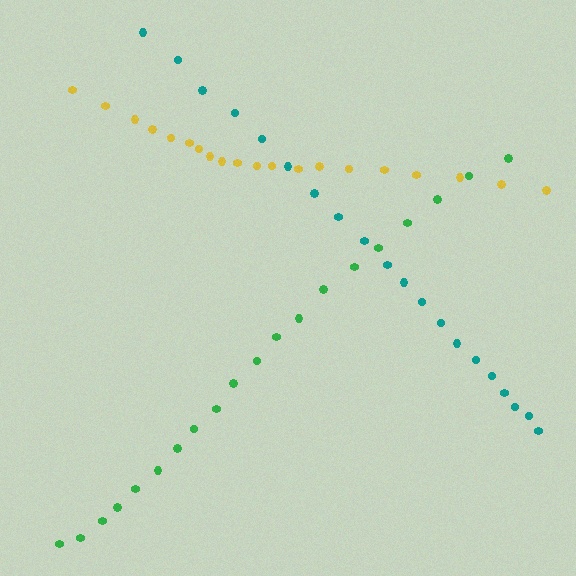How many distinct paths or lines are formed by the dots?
There are 3 distinct paths.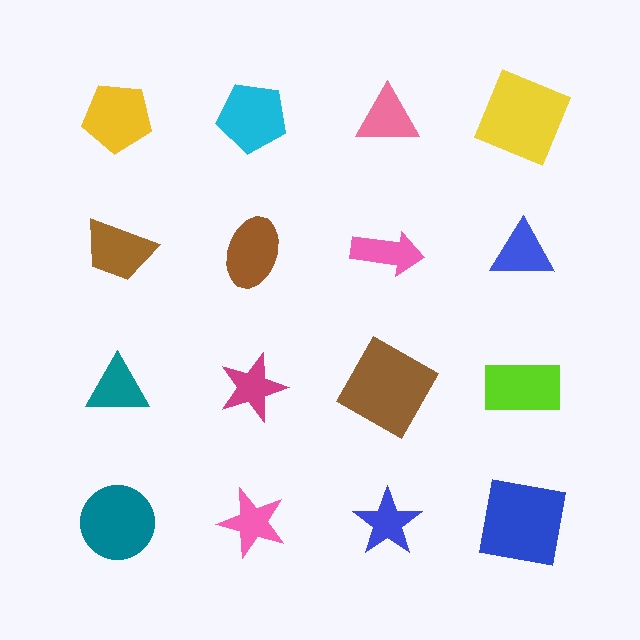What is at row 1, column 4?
A yellow square.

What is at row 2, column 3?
A pink arrow.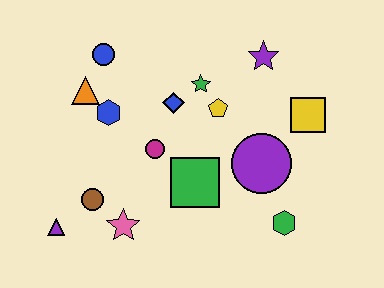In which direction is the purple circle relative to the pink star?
The purple circle is to the right of the pink star.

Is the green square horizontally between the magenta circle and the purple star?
Yes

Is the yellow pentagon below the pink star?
No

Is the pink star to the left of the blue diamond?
Yes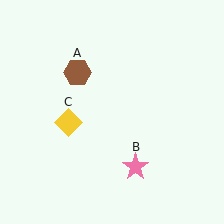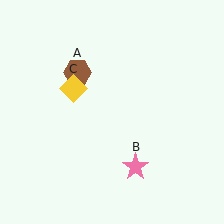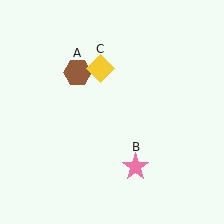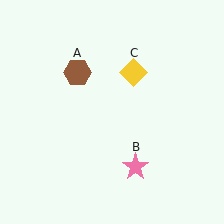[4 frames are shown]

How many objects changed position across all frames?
1 object changed position: yellow diamond (object C).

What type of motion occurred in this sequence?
The yellow diamond (object C) rotated clockwise around the center of the scene.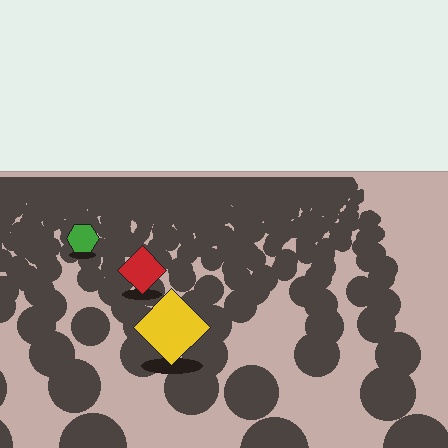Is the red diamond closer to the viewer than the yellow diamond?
No. The yellow diamond is closer — you can tell from the texture gradient: the ground texture is coarser near it.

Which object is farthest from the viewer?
The green hexagon is farthest from the viewer. It appears smaller and the ground texture around it is denser.